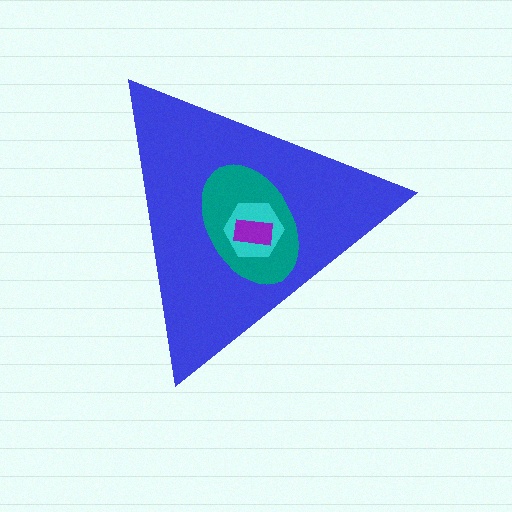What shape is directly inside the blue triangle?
The teal ellipse.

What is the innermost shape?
The purple rectangle.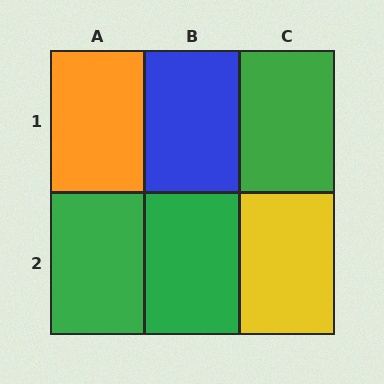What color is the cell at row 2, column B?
Green.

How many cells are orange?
1 cell is orange.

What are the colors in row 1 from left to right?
Orange, blue, green.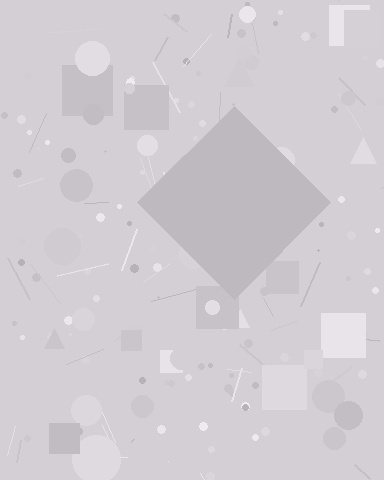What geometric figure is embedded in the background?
A diamond is embedded in the background.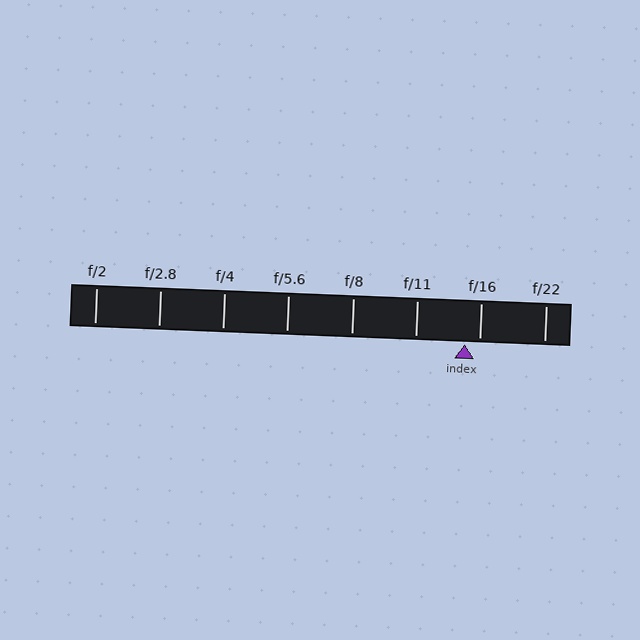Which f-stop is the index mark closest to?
The index mark is closest to f/16.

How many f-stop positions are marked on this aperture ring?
There are 8 f-stop positions marked.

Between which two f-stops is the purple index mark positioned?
The index mark is between f/11 and f/16.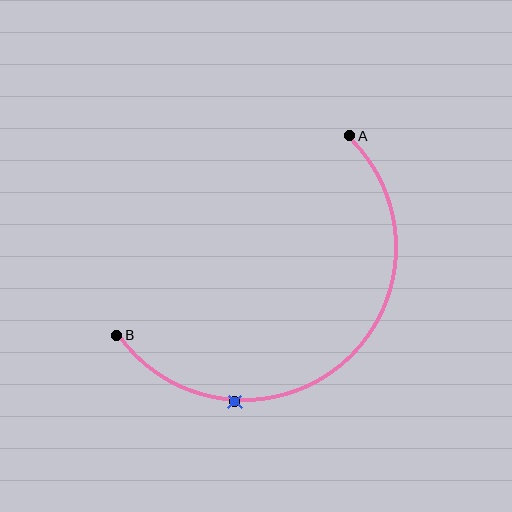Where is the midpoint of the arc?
The arc midpoint is the point on the curve farthest from the straight line joining A and B. It sits below and to the right of that line.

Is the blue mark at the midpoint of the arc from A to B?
No. The blue mark lies on the arc but is closer to endpoint B. The arc midpoint would be at the point on the curve equidistant along the arc from both A and B.